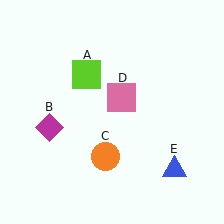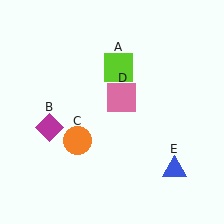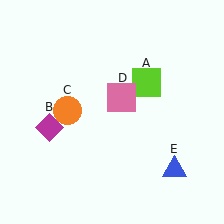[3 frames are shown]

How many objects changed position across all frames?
2 objects changed position: lime square (object A), orange circle (object C).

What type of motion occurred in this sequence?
The lime square (object A), orange circle (object C) rotated clockwise around the center of the scene.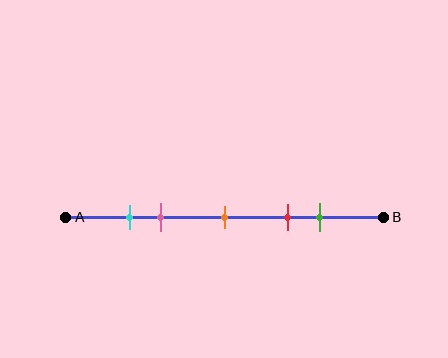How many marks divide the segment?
There are 5 marks dividing the segment.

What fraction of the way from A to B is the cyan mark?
The cyan mark is approximately 20% (0.2) of the way from A to B.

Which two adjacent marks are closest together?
The cyan and pink marks are the closest adjacent pair.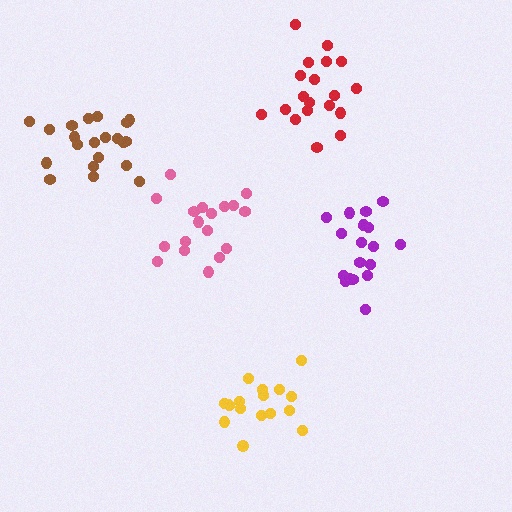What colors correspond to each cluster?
The clusters are colored: red, purple, pink, yellow, brown.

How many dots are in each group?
Group 1: 19 dots, Group 2: 19 dots, Group 3: 18 dots, Group 4: 17 dots, Group 5: 21 dots (94 total).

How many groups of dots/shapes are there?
There are 5 groups.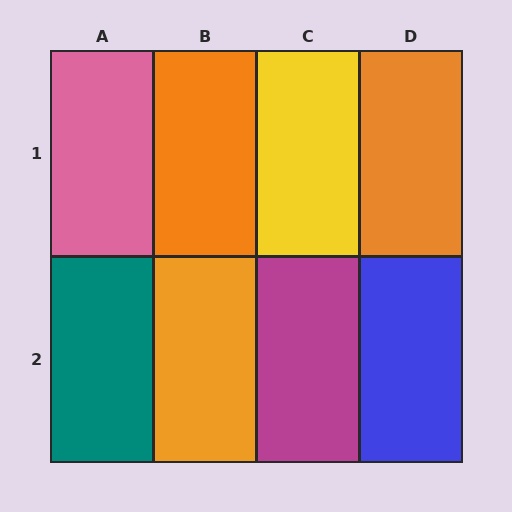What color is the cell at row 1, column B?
Orange.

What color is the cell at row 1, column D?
Orange.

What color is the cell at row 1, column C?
Yellow.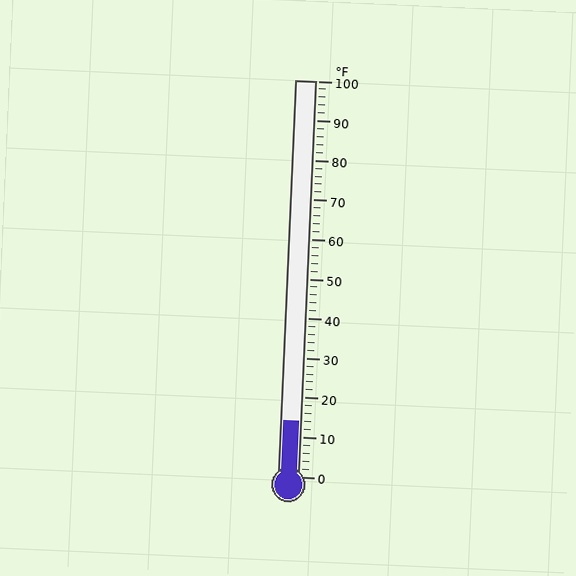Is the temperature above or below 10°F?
The temperature is above 10°F.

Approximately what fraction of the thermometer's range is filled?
The thermometer is filled to approximately 15% of its range.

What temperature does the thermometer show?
The thermometer shows approximately 14°F.